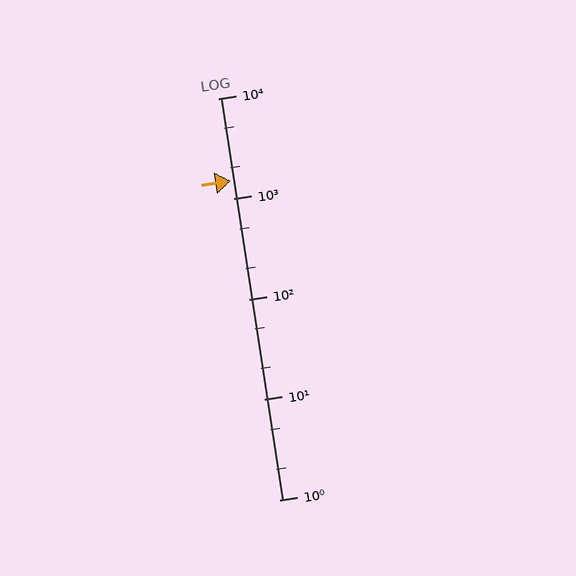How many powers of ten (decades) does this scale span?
The scale spans 4 decades, from 1 to 10000.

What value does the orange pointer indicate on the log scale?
The pointer indicates approximately 1500.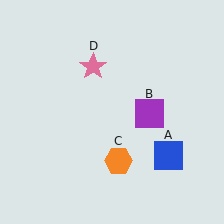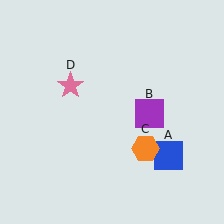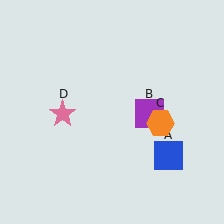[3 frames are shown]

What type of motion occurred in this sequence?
The orange hexagon (object C), pink star (object D) rotated counterclockwise around the center of the scene.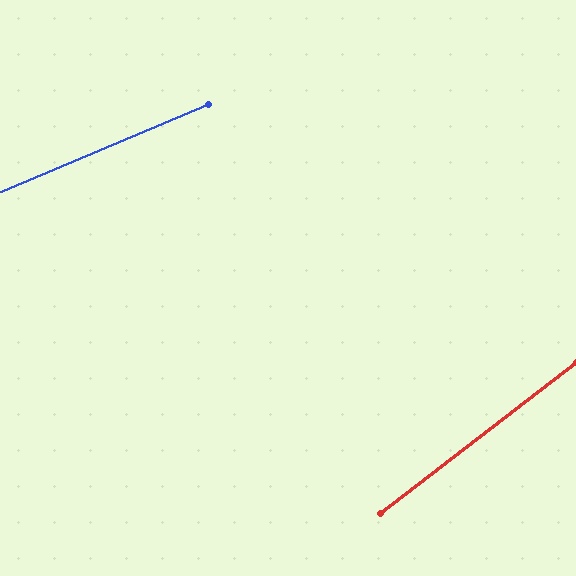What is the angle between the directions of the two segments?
Approximately 15 degrees.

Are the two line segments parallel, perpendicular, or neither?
Neither parallel nor perpendicular — they differ by about 15°.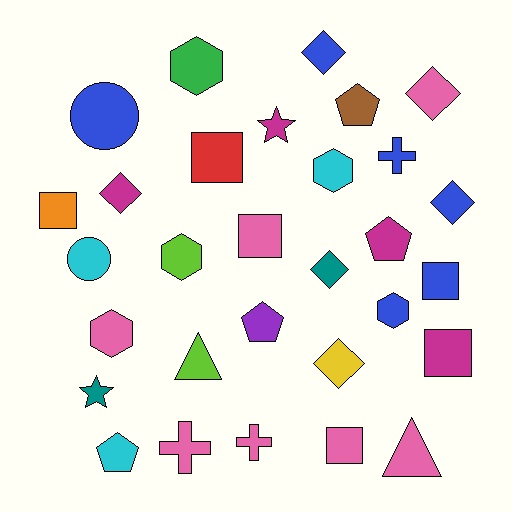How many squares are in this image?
There are 6 squares.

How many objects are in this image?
There are 30 objects.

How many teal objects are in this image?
There are 2 teal objects.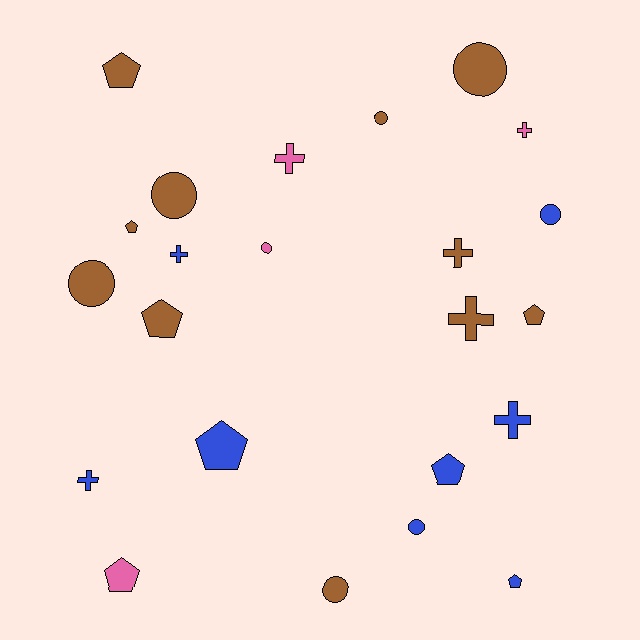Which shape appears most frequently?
Pentagon, with 8 objects.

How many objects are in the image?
There are 23 objects.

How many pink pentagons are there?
There is 1 pink pentagon.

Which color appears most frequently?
Brown, with 11 objects.